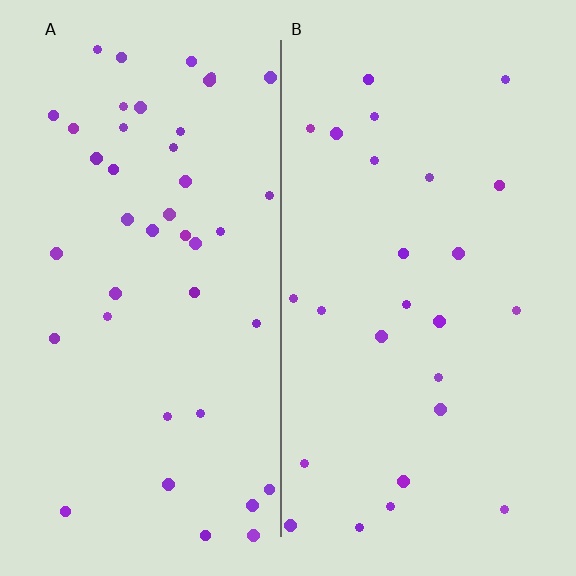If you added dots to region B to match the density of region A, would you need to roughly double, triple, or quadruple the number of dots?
Approximately double.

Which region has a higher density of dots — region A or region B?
A (the left).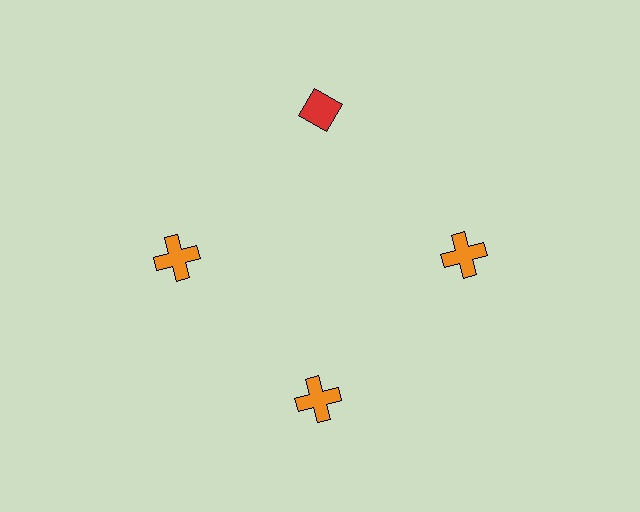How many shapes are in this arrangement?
There are 4 shapes arranged in a ring pattern.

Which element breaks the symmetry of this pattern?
The red diamond at roughly the 12 o'clock position breaks the symmetry. All other shapes are orange crosses.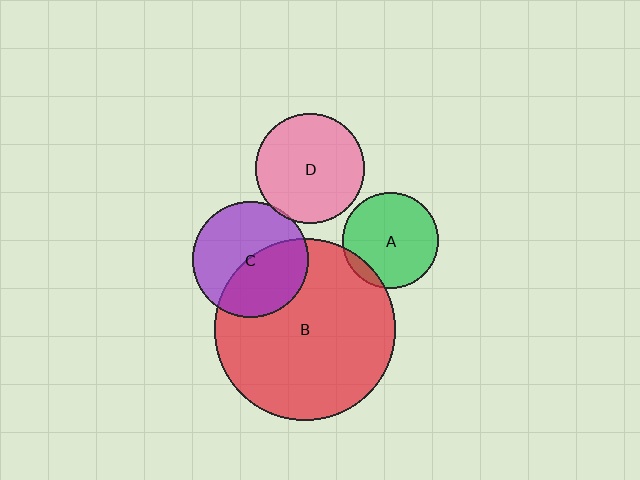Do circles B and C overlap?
Yes.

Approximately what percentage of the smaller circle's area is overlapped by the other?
Approximately 45%.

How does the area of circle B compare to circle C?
Approximately 2.5 times.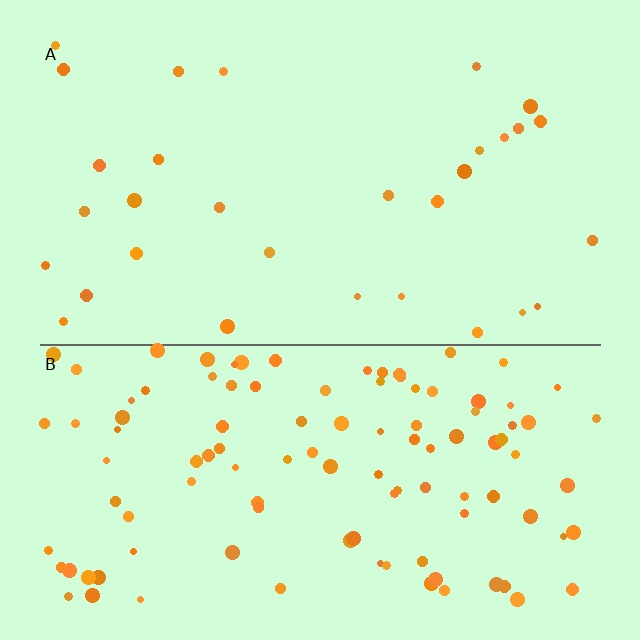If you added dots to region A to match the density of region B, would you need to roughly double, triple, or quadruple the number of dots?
Approximately quadruple.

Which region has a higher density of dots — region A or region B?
B (the bottom).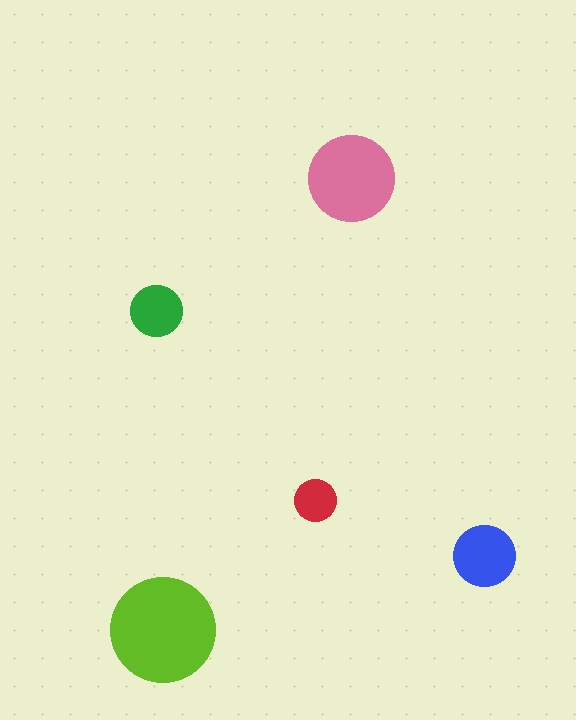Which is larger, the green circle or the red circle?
The green one.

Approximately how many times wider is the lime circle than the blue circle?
About 1.5 times wider.